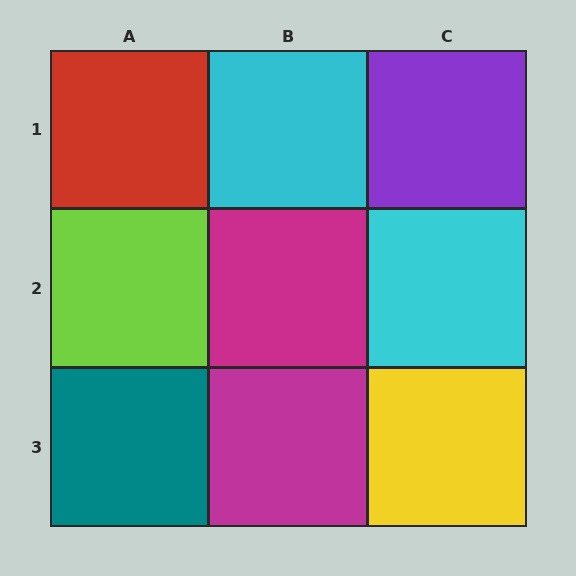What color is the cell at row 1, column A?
Red.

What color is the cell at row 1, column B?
Cyan.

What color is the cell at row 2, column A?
Lime.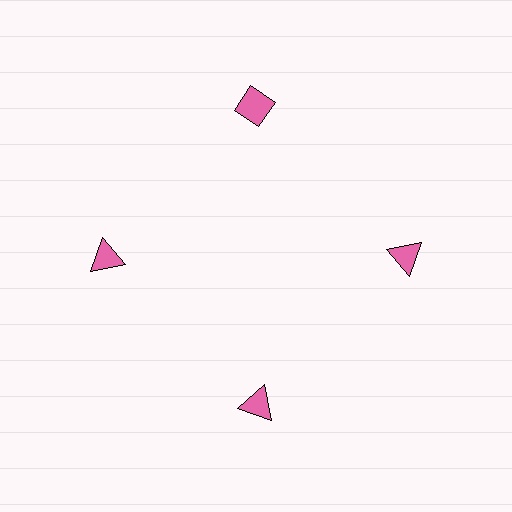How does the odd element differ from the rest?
It has a different shape: diamond instead of triangle.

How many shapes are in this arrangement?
There are 4 shapes arranged in a ring pattern.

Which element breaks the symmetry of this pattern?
The pink diamond at roughly the 12 o'clock position breaks the symmetry. All other shapes are pink triangles.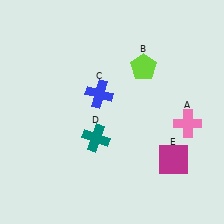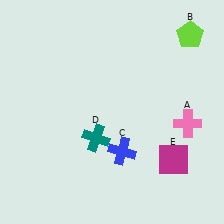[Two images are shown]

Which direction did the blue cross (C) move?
The blue cross (C) moved down.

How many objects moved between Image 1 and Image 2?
2 objects moved between the two images.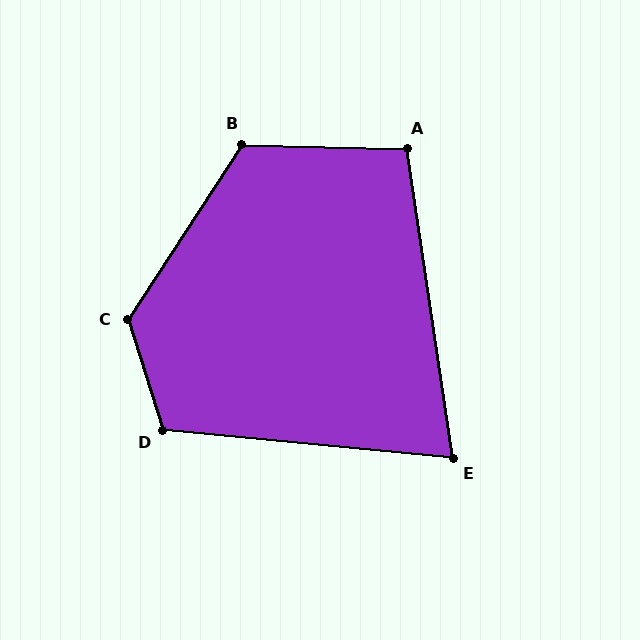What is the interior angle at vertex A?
Approximately 100 degrees (obtuse).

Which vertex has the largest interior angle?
C, at approximately 130 degrees.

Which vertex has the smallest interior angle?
E, at approximately 76 degrees.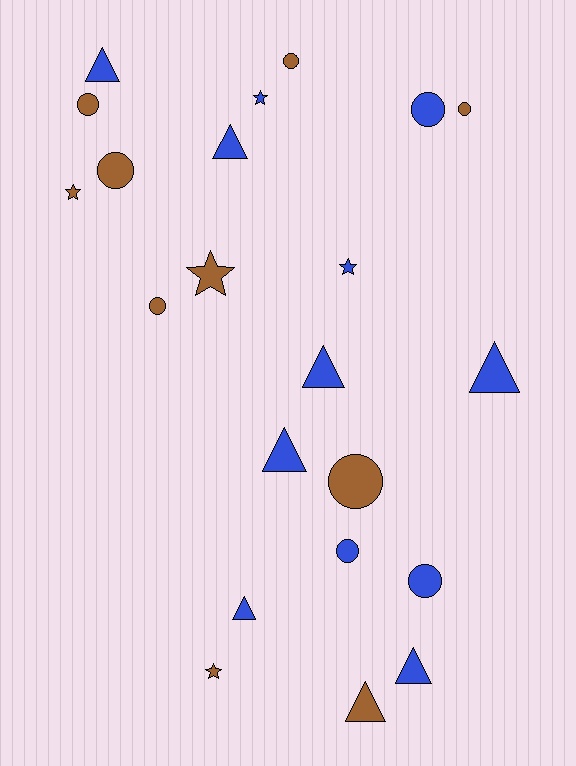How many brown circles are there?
There are 6 brown circles.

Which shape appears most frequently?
Circle, with 9 objects.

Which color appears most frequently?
Blue, with 12 objects.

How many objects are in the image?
There are 22 objects.